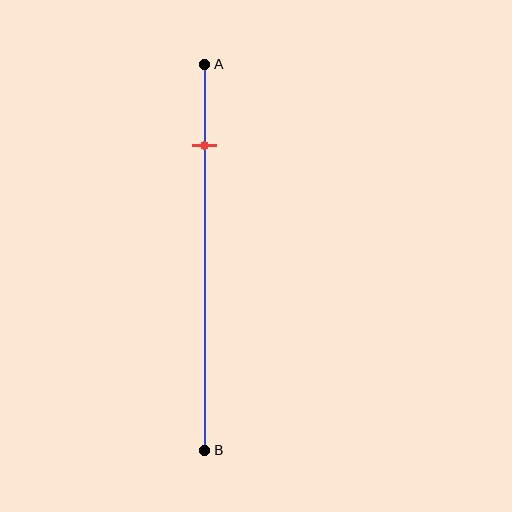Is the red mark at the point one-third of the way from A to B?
No, the mark is at about 20% from A, not at the 33% one-third point.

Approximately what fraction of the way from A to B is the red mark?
The red mark is approximately 20% of the way from A to B.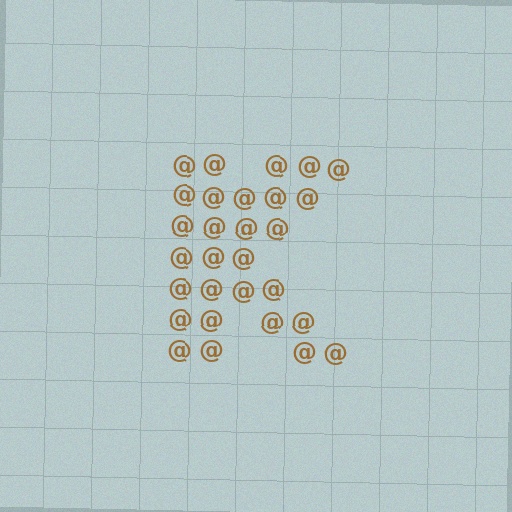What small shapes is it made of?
It is made of small at signs.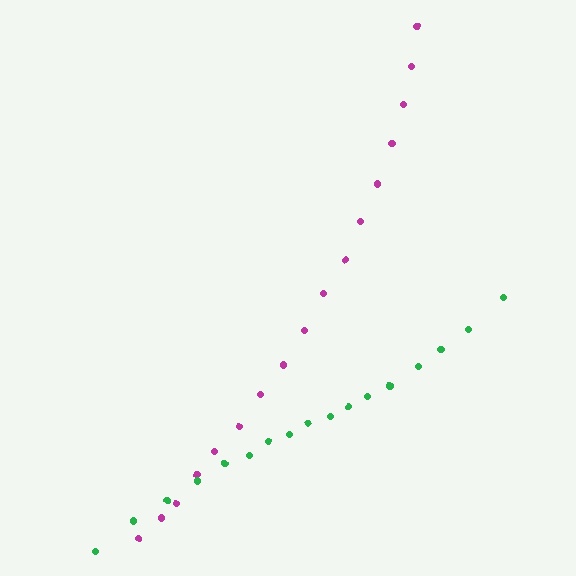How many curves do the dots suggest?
There are 2 distinct paths.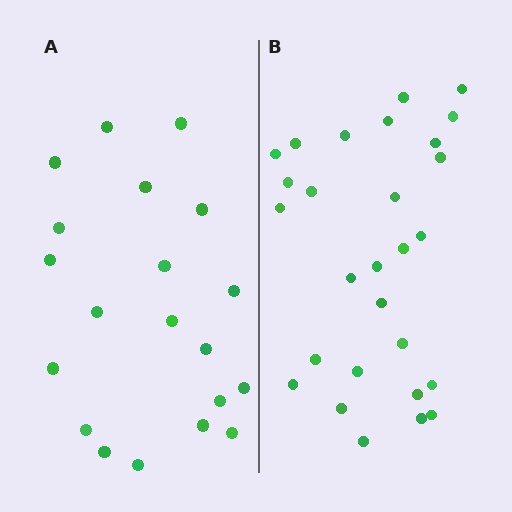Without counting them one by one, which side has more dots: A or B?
Region B (the right region) has more dots.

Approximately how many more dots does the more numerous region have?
Region B has roughly 8 or so more dots than region A.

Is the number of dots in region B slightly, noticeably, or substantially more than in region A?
Region B has noticeably more, but not dramatically so. The ratio is roughly 1.4 to 1.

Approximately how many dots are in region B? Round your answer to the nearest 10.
About 30 dots. (The exact count is 28, which rounds to 30.)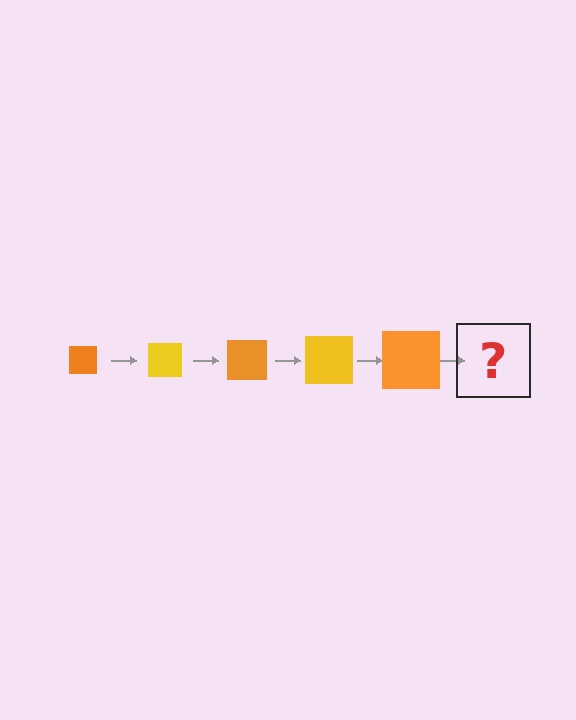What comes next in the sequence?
The next element should be a yellow square, larger than the previous one.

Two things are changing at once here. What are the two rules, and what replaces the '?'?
The two rules are that the square grows larger each step and the color cycles through orange and yellow. The '?' should be a yellow square, larger than the previous one.